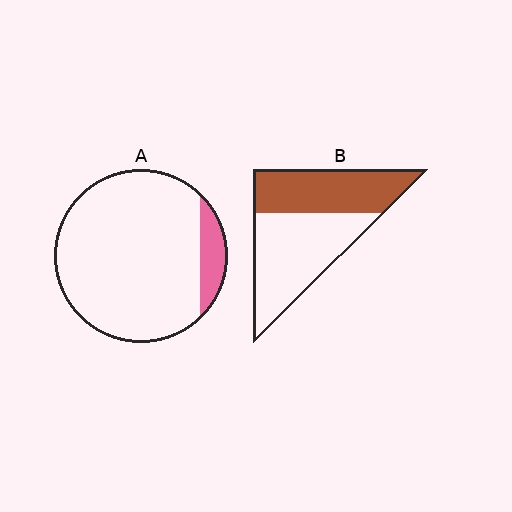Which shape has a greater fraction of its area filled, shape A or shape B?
Shape B.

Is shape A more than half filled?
No.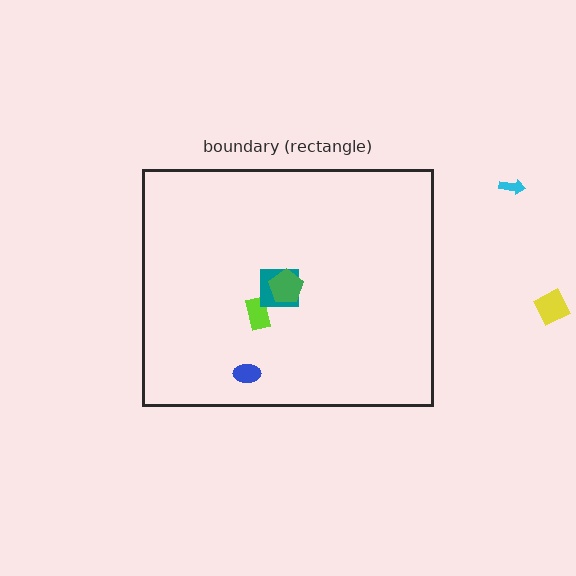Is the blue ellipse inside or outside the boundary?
Inside.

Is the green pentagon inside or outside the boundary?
Inside.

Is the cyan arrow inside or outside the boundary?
Outside.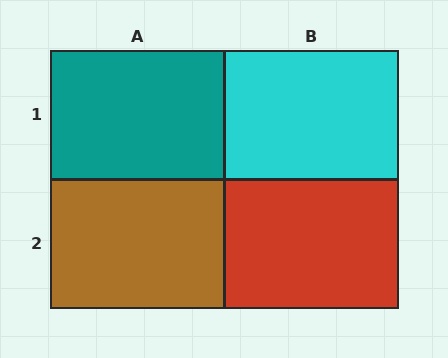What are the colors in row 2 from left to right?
Brown, red.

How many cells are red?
1 cell is red.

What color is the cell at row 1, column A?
Teal.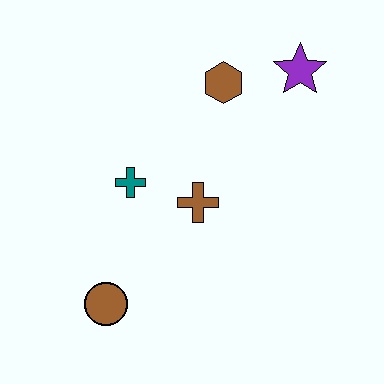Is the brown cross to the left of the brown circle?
No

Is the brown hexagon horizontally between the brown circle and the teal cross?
No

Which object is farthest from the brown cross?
The purple star is farthest from the brown cross.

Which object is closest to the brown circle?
The teal cross is closest to the brown circle.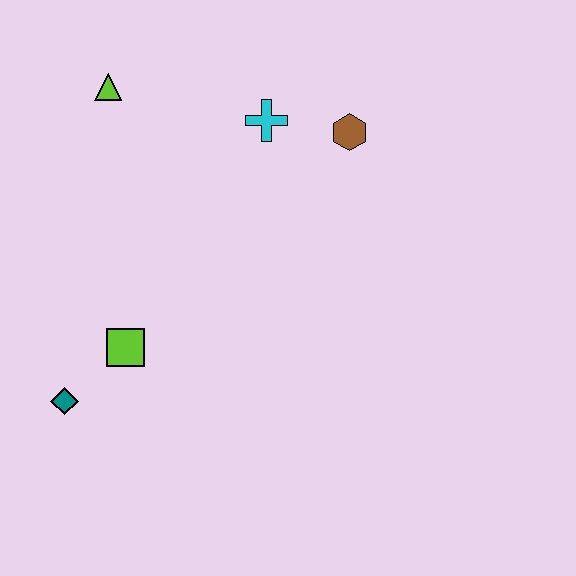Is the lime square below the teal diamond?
No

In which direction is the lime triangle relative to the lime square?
The lime triangle is above the lime square.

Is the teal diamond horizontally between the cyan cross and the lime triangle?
No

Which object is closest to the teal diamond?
The lime square is closest to the teal diamond.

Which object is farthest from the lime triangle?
The teal diamond is farthest from the lime triangle.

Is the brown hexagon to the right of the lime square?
Yes